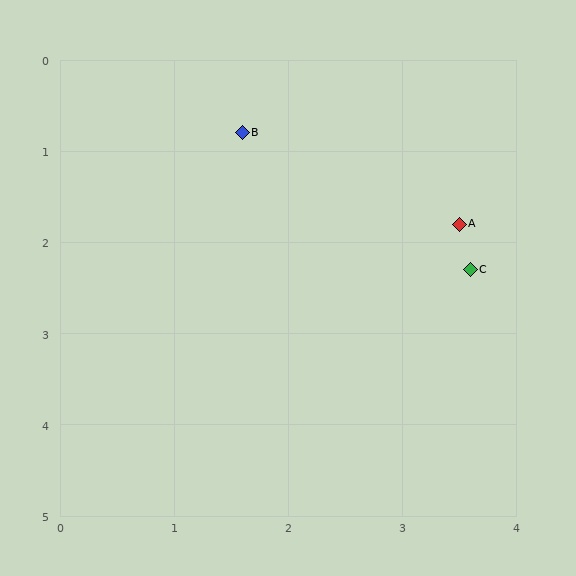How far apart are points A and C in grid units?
Points A and C are about 0.5 grid units apart.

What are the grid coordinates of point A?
Point A is at approximately (3.5, 1.8).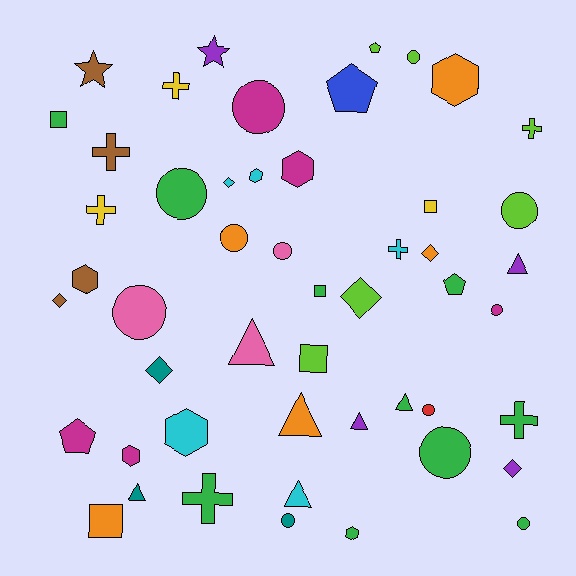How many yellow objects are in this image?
There are 3 yellow objects.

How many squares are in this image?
There are 5 squares.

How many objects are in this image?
There are 50 objects.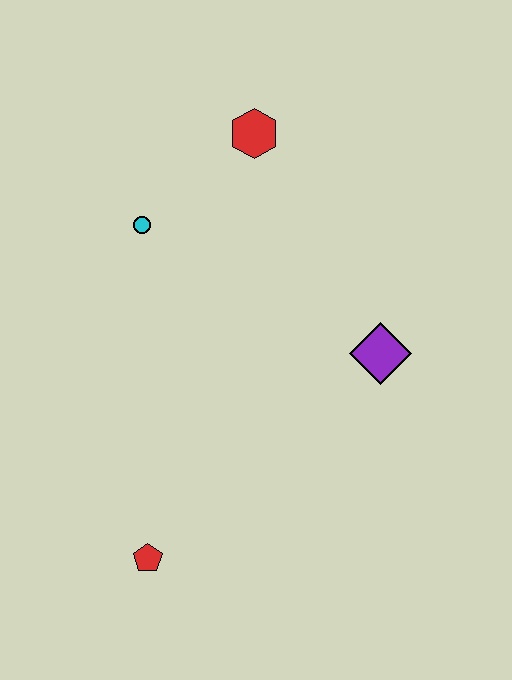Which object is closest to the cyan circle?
The red hexagon is closest to the cyan circle.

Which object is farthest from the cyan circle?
The red pentagon is farthest from the cyan circle.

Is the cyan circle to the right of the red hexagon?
No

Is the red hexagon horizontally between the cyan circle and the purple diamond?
Yes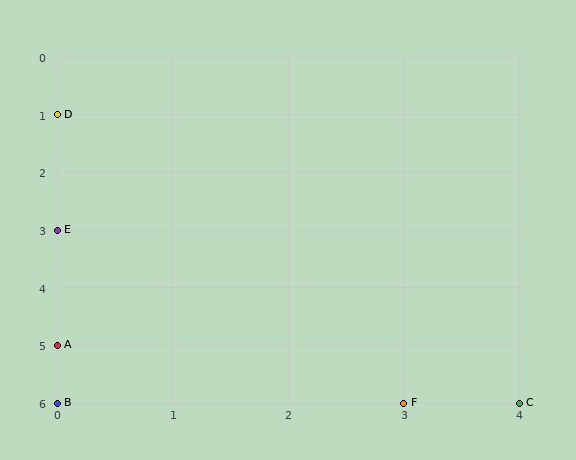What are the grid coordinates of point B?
Point B is at grid coordinates (0, 6).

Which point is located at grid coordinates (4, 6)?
Point C is at (4, 6).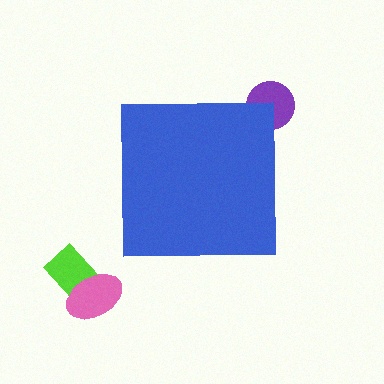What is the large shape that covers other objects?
A blue square.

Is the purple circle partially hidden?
Yes, the purple circle is partially hidden behind the blue square.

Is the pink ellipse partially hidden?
No, the pink ellipse is fully visible.